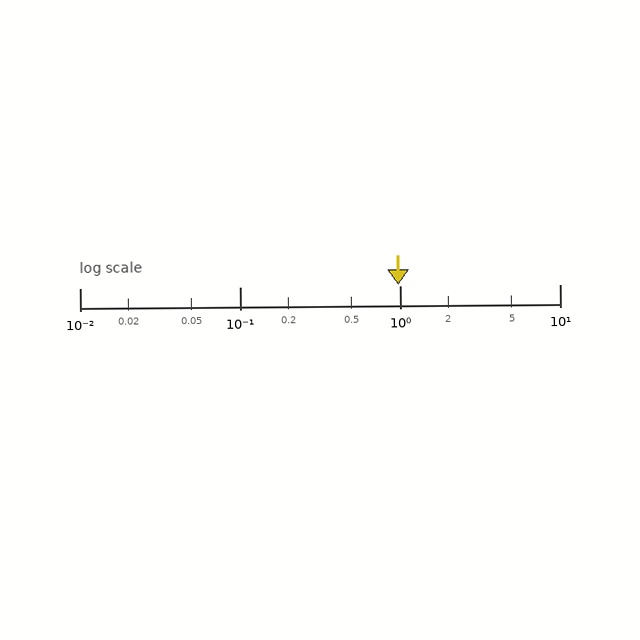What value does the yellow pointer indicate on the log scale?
The pointer indicates approximately 0.98.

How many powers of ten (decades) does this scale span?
The scale spans 3 decades, from 0.01 to 10.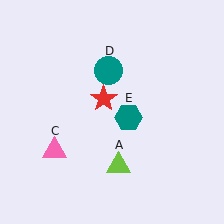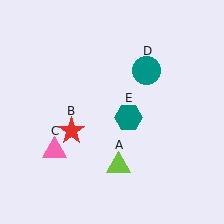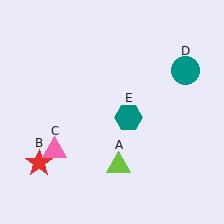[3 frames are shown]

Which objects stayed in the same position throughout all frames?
Lime triangle (object A) and pink triangle (object C) and teal hexagon (object E) remained stationary.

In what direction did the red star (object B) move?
The red star (object B) moved down and to the left.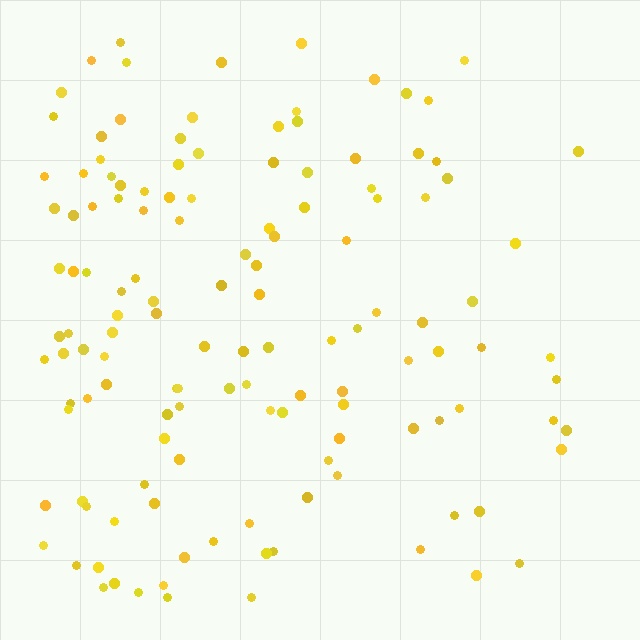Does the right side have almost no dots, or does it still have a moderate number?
Still a moderate number, just noticeably fewer than the left.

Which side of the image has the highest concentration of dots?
The left.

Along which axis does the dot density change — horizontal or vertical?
Horizontal.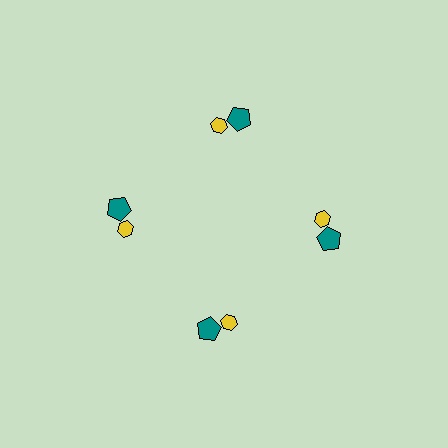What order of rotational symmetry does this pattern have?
This pattern has 4-fold rotational symmetry.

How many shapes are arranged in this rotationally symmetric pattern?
There are 8 shapes, arranged in 4 groups of 2.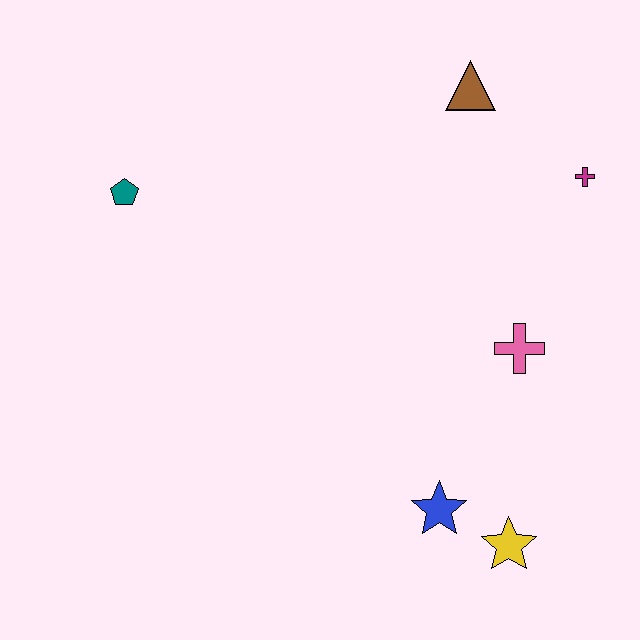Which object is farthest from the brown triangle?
The yellow star is farthest from the brown triangle.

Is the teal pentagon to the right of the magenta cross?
No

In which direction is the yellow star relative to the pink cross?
The yellow star is below the pink cross.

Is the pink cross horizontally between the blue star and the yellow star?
No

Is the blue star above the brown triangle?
No